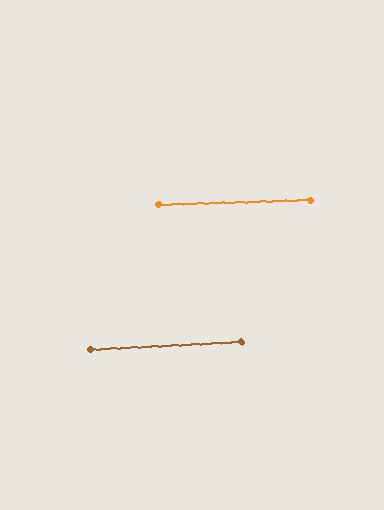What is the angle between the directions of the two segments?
Approximately 1 degree.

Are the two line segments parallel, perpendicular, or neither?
Parallel — their directions differ by only 1.1°.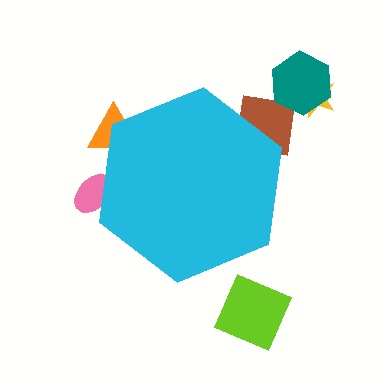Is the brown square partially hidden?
Yes, the brown square is partially hidden behind the cyan hexagon.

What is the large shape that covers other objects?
A cyan hexagon.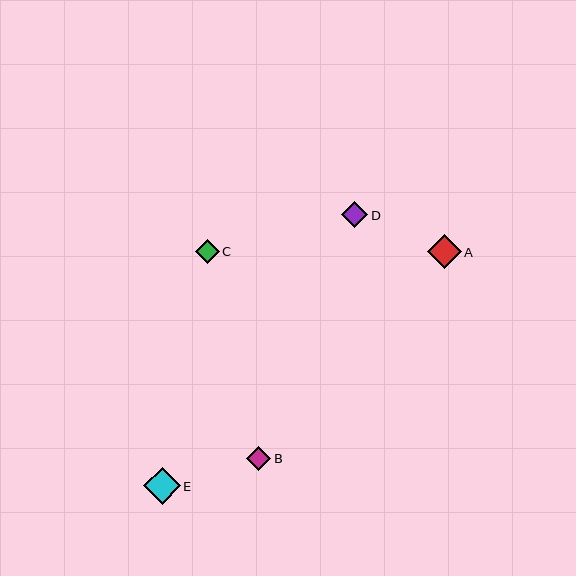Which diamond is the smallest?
Diamond C is the smallest with a size of approximately 24 pixels.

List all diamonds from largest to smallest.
From largest to smallest: E, A, D, B, C.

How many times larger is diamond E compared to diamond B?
Diamond E is approximately 1.5 times the size of diamond B.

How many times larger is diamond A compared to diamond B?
Diamond A is approximately 1.4 times the size of diamond B.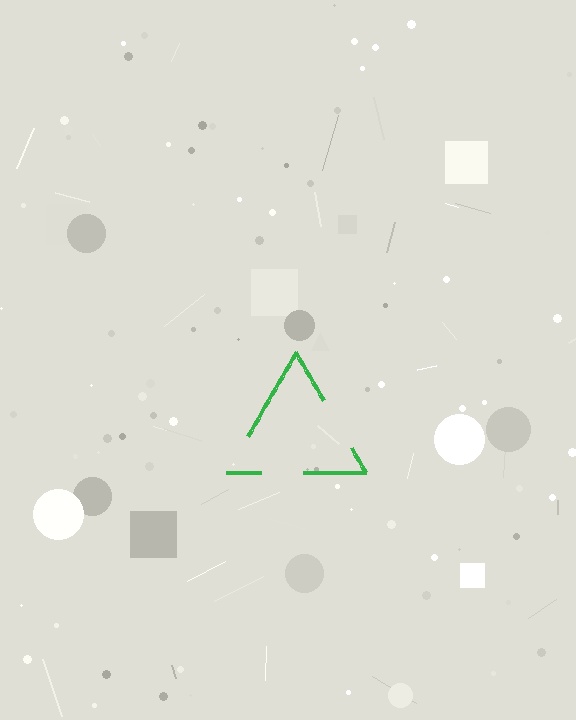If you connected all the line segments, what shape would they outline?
They would outline a triangle.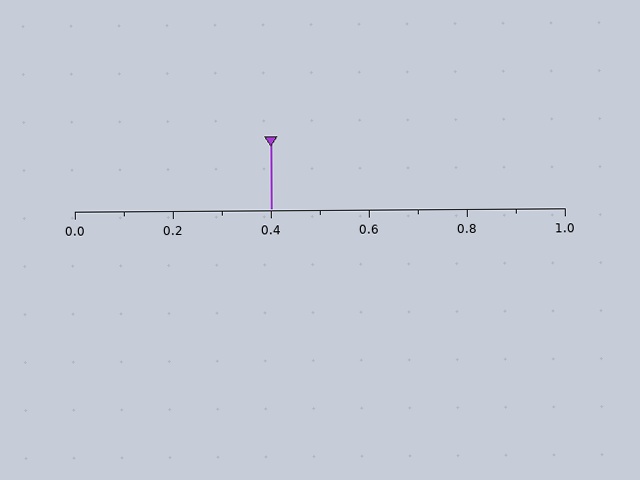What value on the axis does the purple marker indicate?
The marker indicates approximately 0.4.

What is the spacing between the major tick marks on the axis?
The major ticks are spaced 0.2 apart.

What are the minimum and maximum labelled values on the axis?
The axis runs from 0.0 to 1.0.